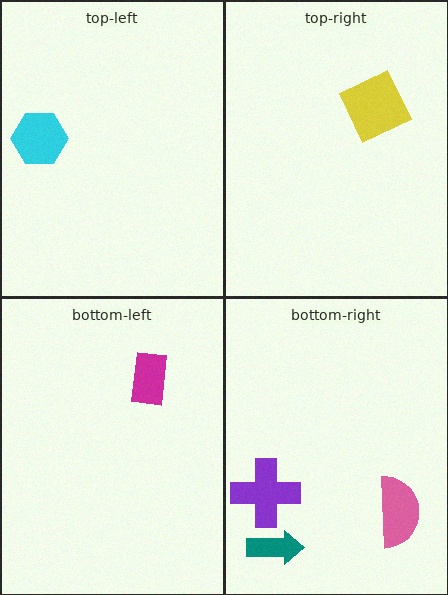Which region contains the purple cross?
The bottom-right region.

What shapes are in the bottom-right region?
The purple cross, the teal arrow, the pink semicircle.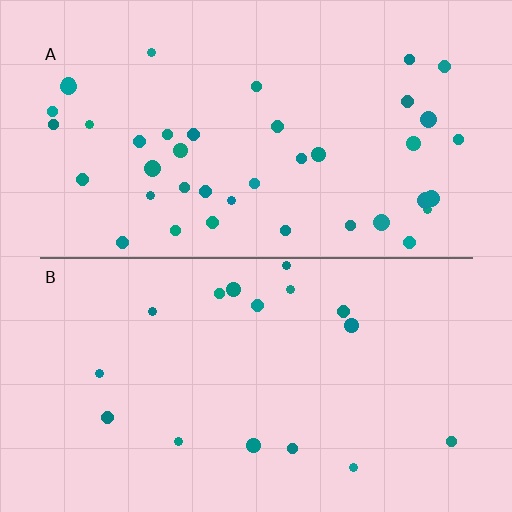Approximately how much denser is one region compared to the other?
Approximately 2.4× — region A over region B.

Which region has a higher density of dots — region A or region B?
A (the top).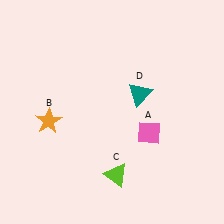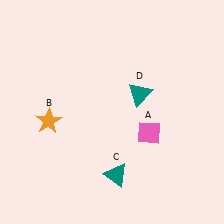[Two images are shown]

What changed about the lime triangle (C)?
In Image 1, C is lime. In Image 2, it changed to teal.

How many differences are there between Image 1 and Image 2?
There is 1 difference between the two images.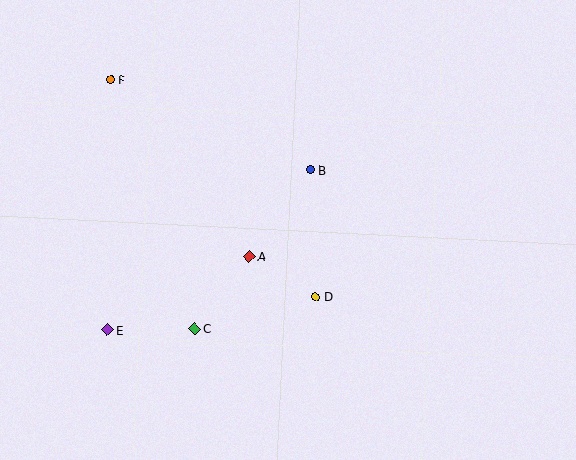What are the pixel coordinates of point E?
Point E is at (108, 330).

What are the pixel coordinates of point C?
Point C is at (195, 329).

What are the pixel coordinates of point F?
Point F is at (110, 80).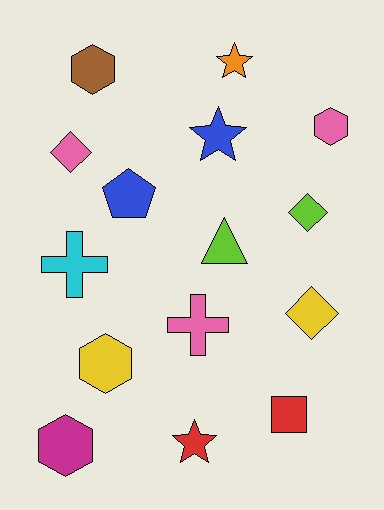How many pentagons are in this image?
There is 1 pentagon.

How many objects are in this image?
There are 15 objects.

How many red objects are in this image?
There are 2 red objects.